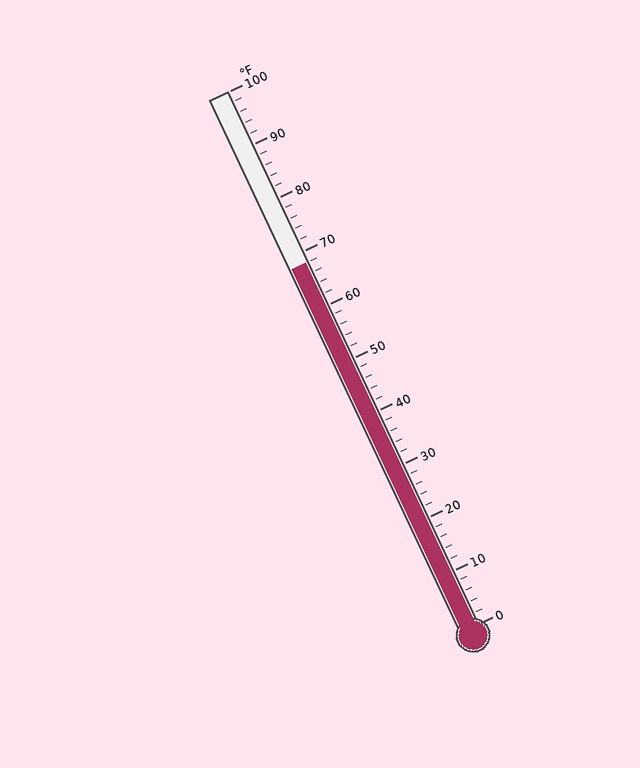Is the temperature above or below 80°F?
The temperature is below 80°F.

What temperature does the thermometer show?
The thermometer shows approximately 68°F.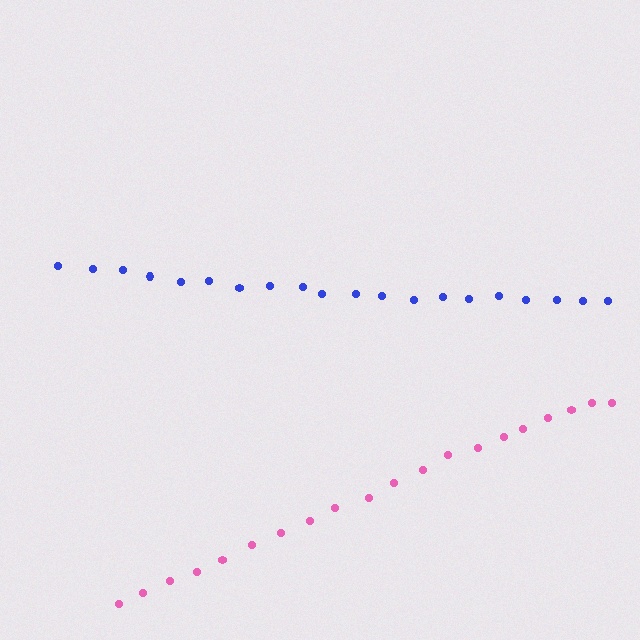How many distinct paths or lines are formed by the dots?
There are 2 distinct paths.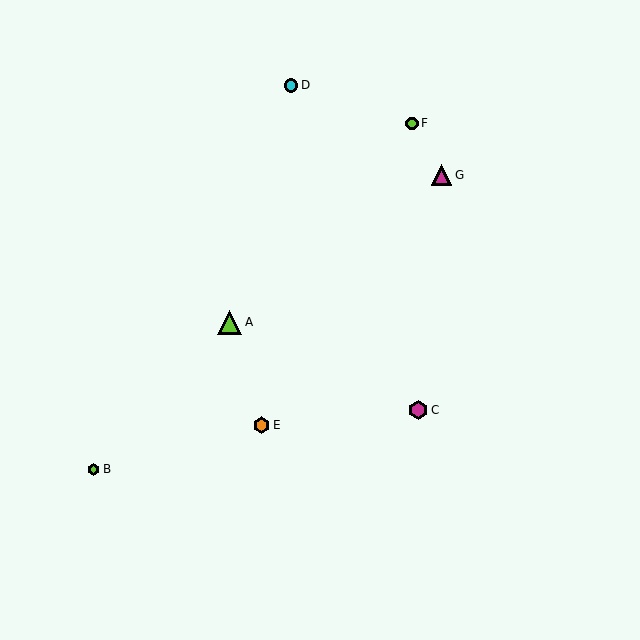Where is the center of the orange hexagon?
The center of the orange hexagon is at (262, 425).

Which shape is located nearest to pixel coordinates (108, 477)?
The lime hexagon (labeled B) at (94, 469) is nearest to that location.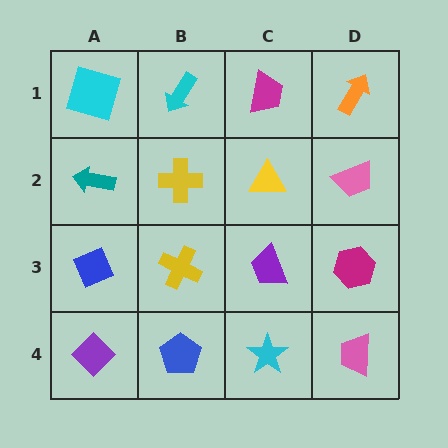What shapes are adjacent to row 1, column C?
A yellow triangle (row 2, column C), a cyan arrow (row 1, column B), an orange arrow (row 1, column D).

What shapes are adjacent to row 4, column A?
A blue diamond (row 3, column A), a blue pentagon (row 4, column B).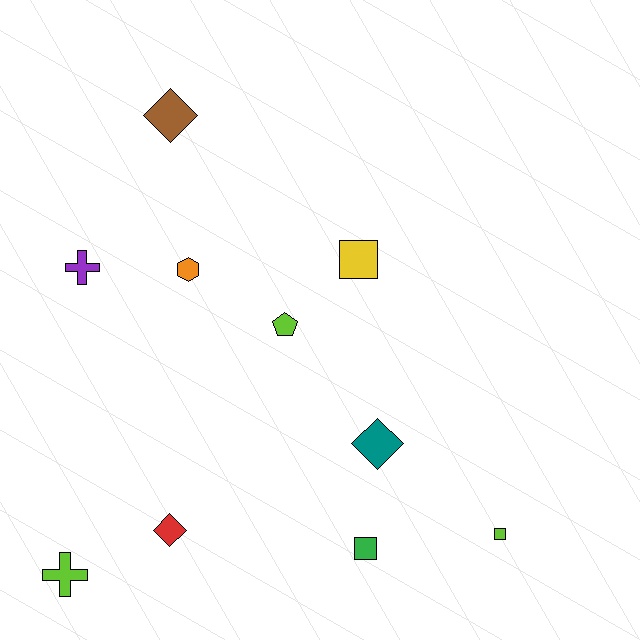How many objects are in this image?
There are 10 objects.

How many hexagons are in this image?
There is 1 hexagon.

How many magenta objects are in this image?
There are no magenta objects.